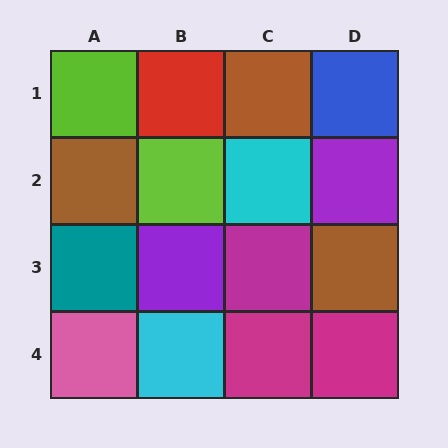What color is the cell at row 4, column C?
Magenta.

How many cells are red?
1 cell is red.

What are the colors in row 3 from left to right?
Teal, purple, magenta, brown.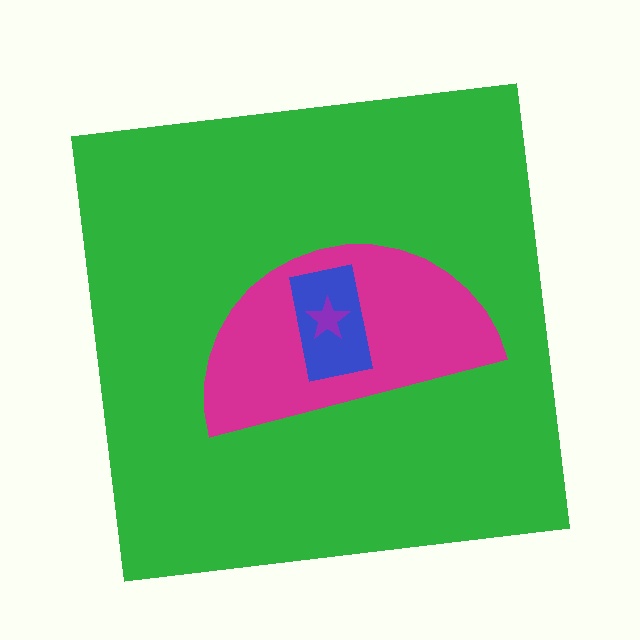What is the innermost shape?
The purple star.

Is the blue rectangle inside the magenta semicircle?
Yes.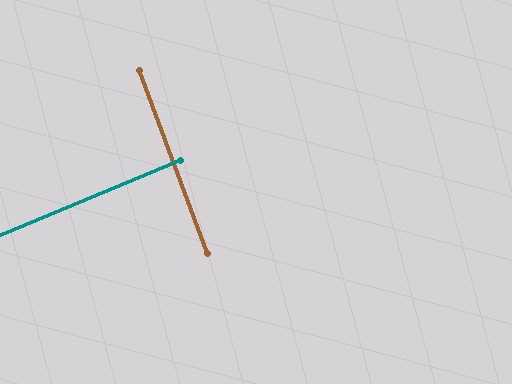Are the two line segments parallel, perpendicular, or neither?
Perpendicular — they meet at approximately 88°.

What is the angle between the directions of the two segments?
Approximately 88 degrees.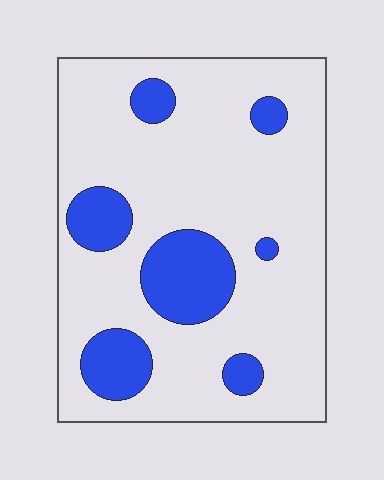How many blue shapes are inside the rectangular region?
7.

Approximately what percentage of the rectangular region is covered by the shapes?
Approximately 20%.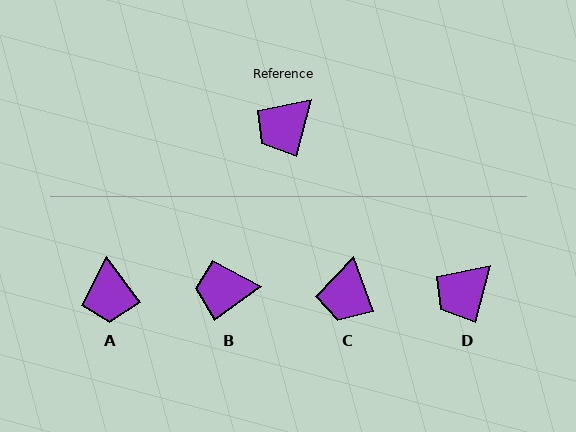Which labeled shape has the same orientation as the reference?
D.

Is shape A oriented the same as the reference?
No, it is off by about 52 degrees.